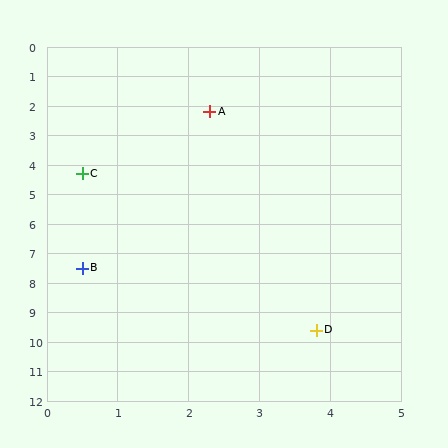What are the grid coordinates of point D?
Point D is at approximately (3.8, 9.6).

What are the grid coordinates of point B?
Point B is at approximately (0.5, 7.5).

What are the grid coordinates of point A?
Point A is at approximately (2.3, 2.2).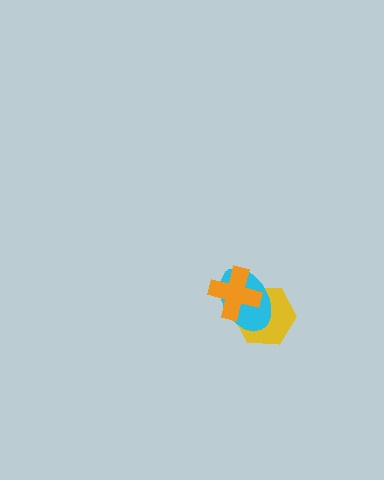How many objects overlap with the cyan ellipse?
2 objects overlap with the cyan ellipse.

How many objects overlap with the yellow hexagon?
2 objects overlap with the yellow hexagon.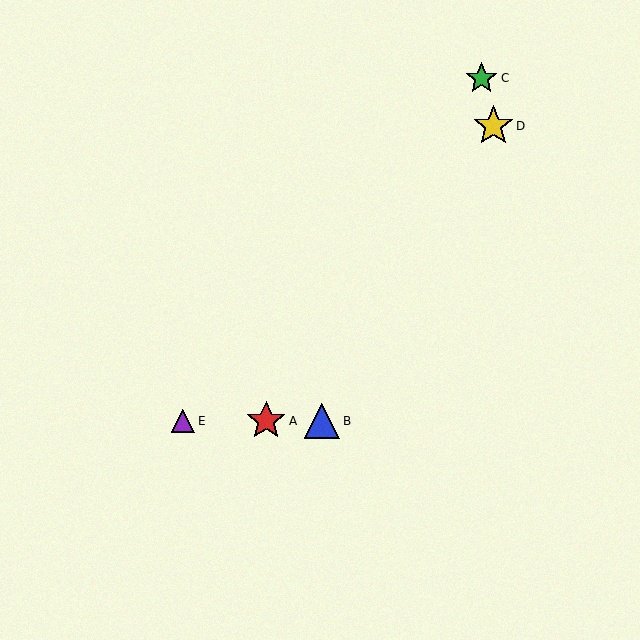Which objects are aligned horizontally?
Objects A, B, E are aligned horizontally.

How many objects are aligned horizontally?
3 objects (A, B, E) are aligned horizontally.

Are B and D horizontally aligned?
No, B is at y≈421 and D is at y≈126.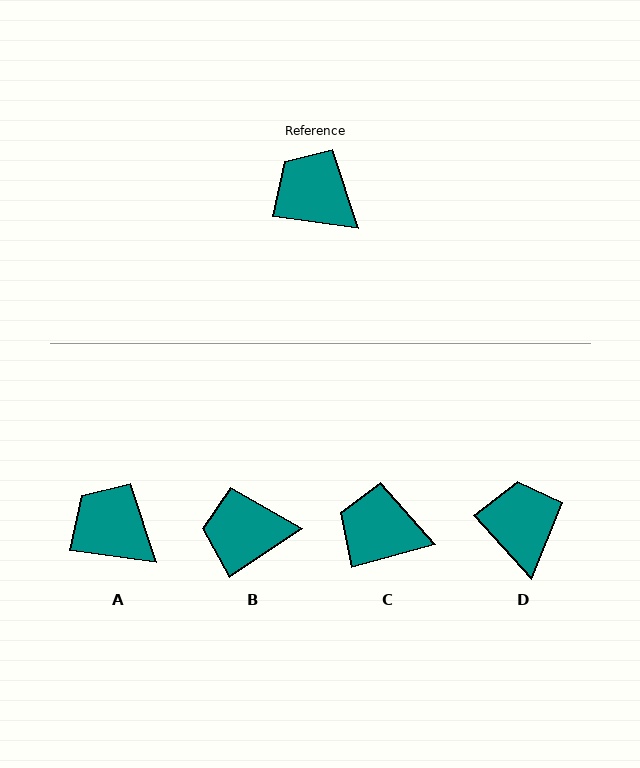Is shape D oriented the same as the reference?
No, it is off by about 40 degrees.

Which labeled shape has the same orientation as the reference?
A.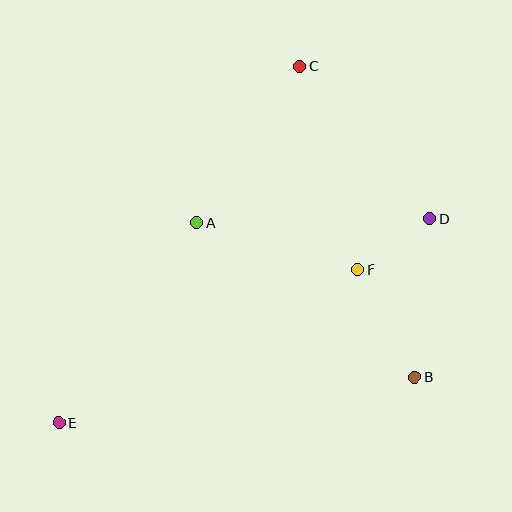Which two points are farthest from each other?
Points C and E are farthest from each other.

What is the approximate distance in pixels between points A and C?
The distance between A and C is approximately 187 pixels.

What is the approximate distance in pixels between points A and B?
The distance between A and B is approximately 266 pixels.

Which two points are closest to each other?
Points D and F are closest to each other.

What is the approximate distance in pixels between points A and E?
The distance between A and E is approximately 243 pixels.